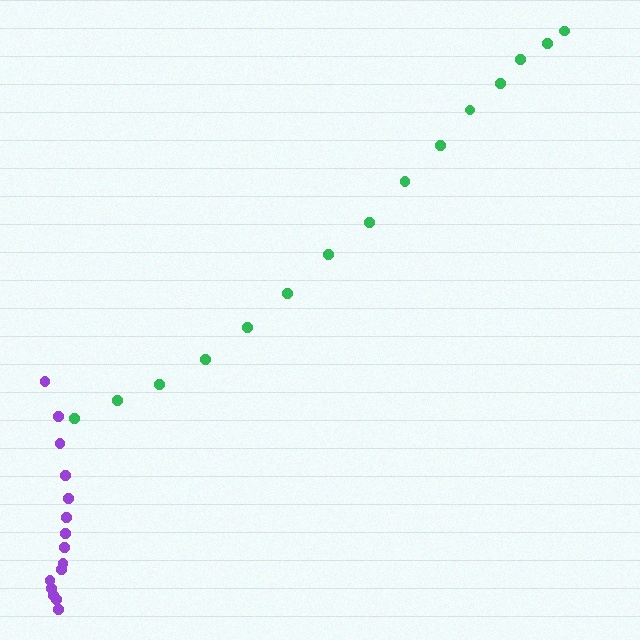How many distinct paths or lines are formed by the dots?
There are 2 distinct paths.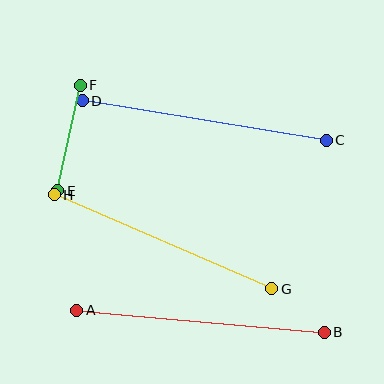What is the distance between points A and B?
The distance is approximately 248 pixels.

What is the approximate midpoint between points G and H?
The midpoint is at approximately (163, 242) pixels.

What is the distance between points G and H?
The distance is approximately 237 pixels.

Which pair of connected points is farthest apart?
Points A and B are farthest apart.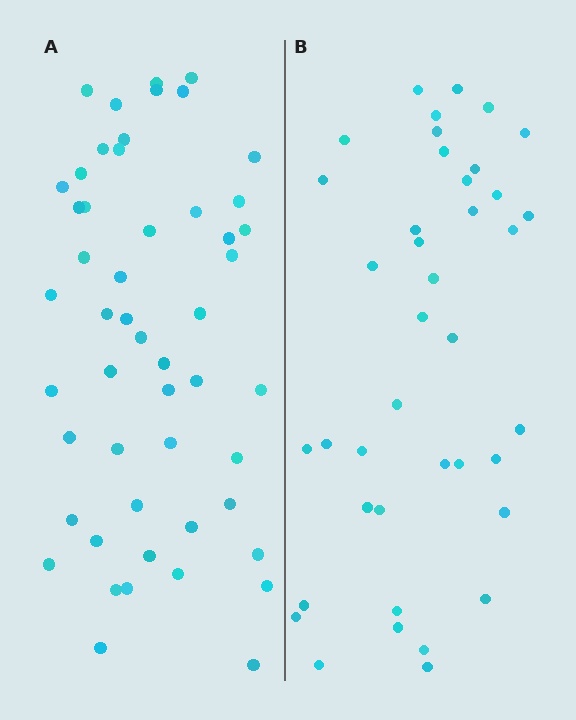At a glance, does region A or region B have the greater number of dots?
Region A (the left region) has more dots.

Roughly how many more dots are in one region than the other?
Region A has roughly 12 or so more dots than region B.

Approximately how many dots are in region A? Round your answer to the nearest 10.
About 50 dots. (The exact count is 51, which rounds to 50.)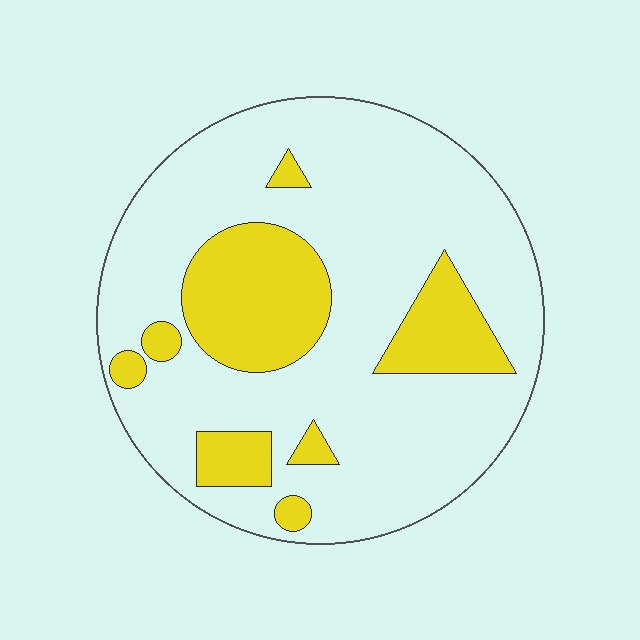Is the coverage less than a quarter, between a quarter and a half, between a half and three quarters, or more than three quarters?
Less than a quarter.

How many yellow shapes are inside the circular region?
8.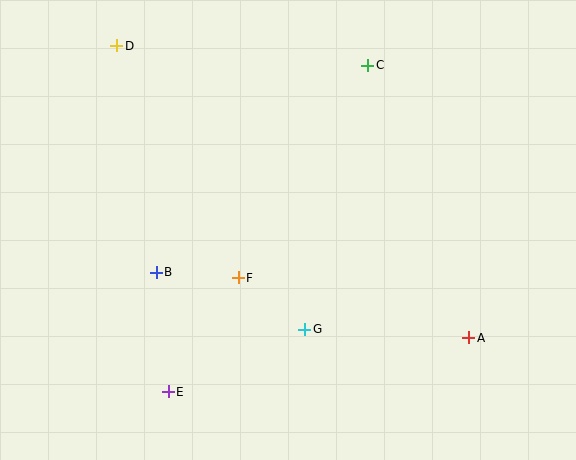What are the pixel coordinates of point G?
Point G is at (305, 329).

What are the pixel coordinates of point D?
Point D is at (117, 46).